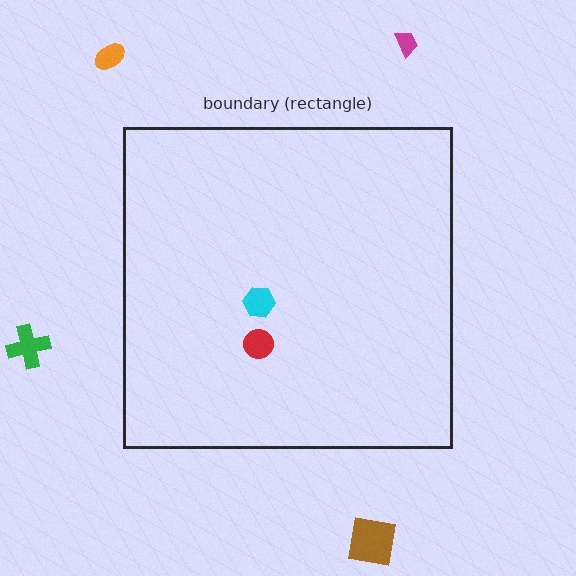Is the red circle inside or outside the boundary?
Inside.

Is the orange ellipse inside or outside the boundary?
Outside.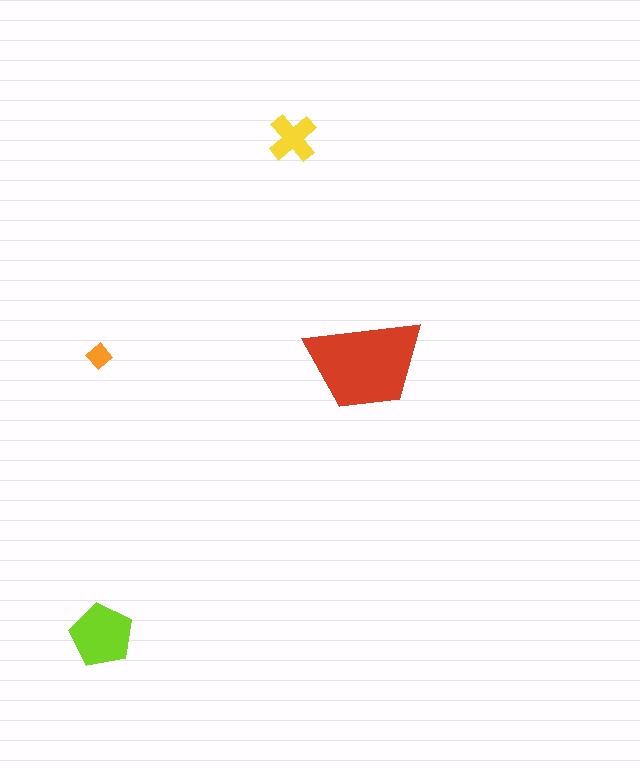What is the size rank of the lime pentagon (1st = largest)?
2nd.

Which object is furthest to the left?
The orange diamond is leftmost.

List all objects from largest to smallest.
The red trapezoid, the lime pentagon, the yellow cross, the orange diamond.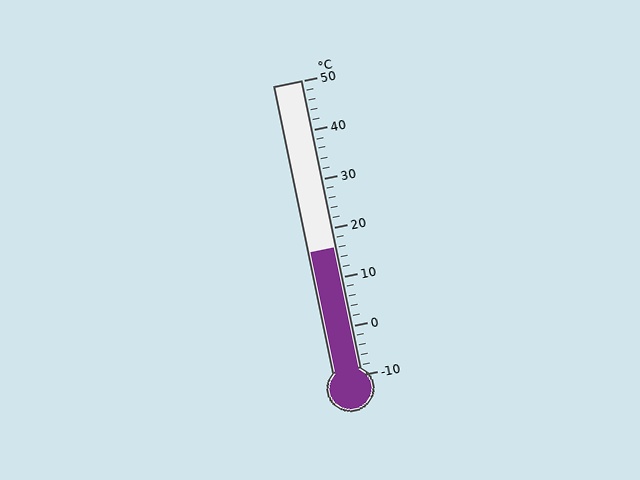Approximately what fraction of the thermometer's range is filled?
The thermometer is filled to approximately 45% of its range.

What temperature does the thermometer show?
The thermometer shows approximately 16°C.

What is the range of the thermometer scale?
The thermometer scale ranges from -10°C to 50°C.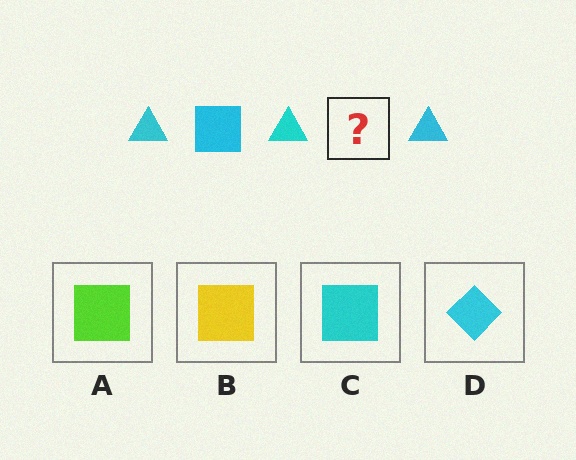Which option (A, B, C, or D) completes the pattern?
C.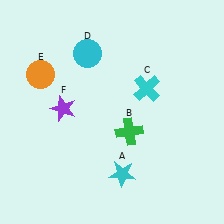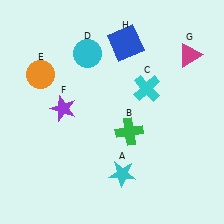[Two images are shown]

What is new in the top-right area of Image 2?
A magenta triangle (G) was added in the top-right area of Image 2.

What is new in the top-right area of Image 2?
A blue square (H) was added in the top-right area of Image 2.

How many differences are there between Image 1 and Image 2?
There are 2 differences between the two images.